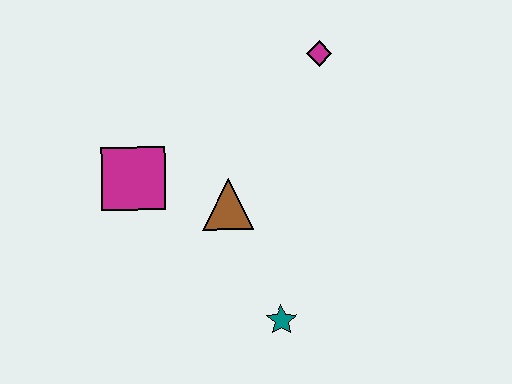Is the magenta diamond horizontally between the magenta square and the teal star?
No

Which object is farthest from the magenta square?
The magenta diamond is farthest from the magenta square.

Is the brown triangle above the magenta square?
No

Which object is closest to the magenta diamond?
The brown triangle is closest to the magenta diamond.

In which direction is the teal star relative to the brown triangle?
The teal star is below the brown triangle.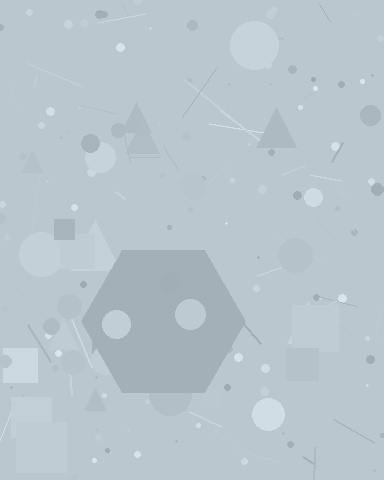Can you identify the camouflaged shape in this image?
The camouflaged shape is a hexagon.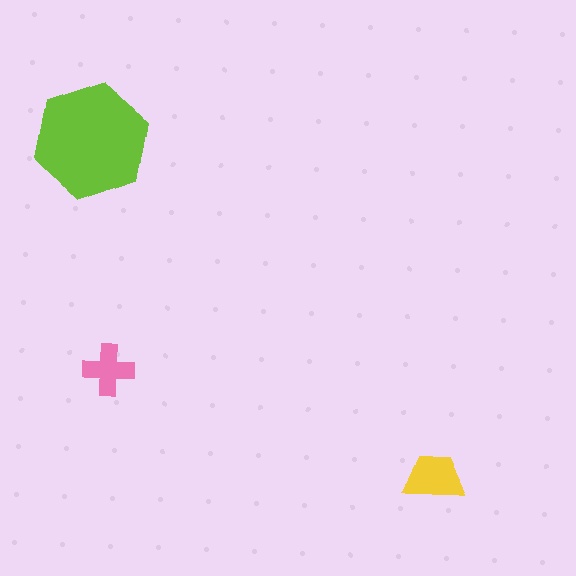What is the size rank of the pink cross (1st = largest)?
3rd.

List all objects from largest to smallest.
The lime hexagon, the yellow trapezoid, the pink cross.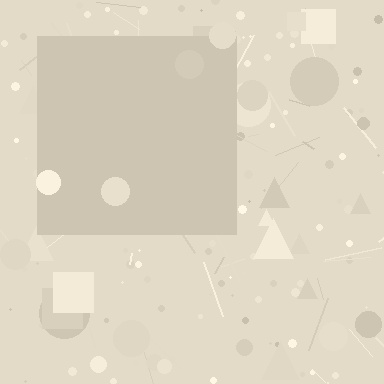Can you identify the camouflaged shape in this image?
The camouflaged shape is a square.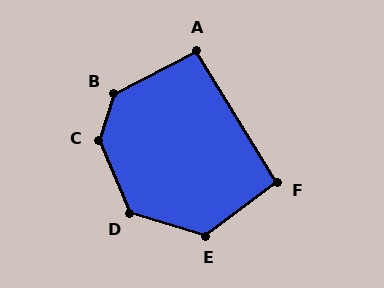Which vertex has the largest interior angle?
C, at approximately 140 degrees.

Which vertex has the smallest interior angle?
A, at approximately 94 degrees.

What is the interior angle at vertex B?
Approximately 135 degrees (obtuse).